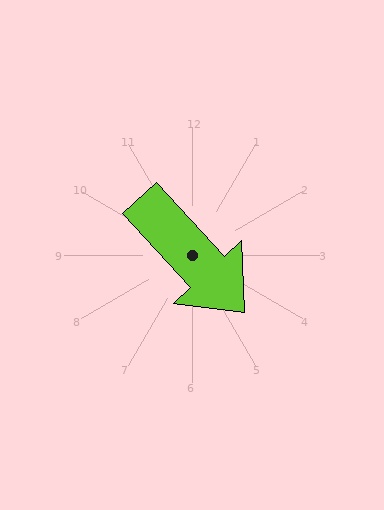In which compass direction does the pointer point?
Southeast.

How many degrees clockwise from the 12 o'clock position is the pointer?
Approximately 137 degrees.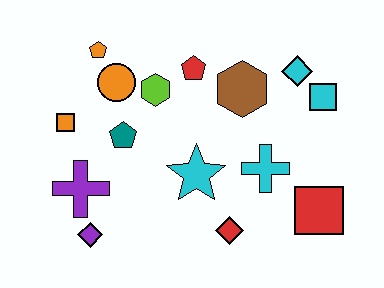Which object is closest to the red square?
The cyan cross is closest to the red square.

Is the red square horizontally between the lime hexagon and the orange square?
No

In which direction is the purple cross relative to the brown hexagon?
The purple cross is to the left of the brown hexagon.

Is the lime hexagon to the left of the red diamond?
Yes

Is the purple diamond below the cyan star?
Yes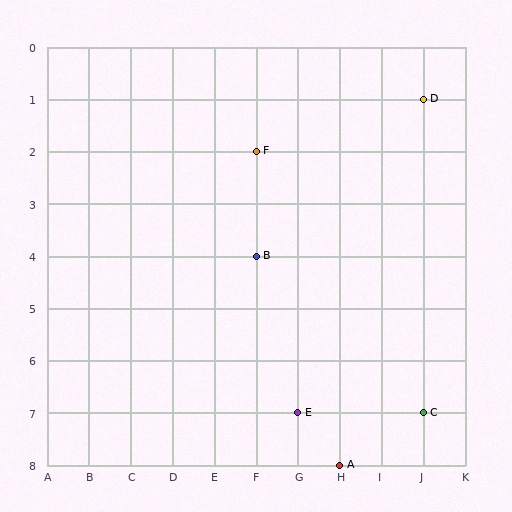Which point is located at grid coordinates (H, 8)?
Point A is at (H, 8).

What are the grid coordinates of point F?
Point F is at grid coordinates (F, 2).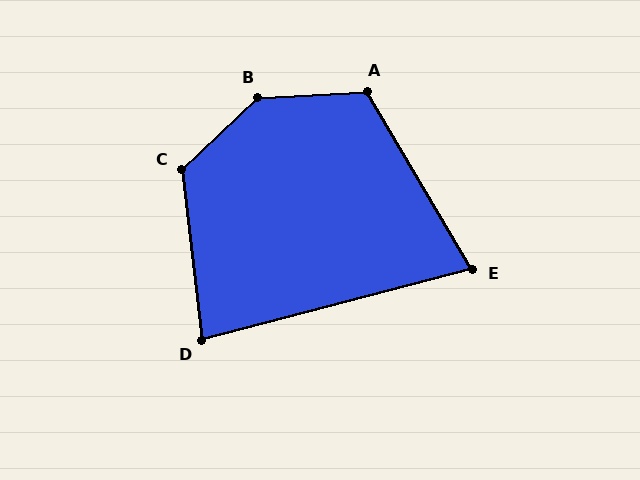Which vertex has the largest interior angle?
B, at approximately 140 degrees.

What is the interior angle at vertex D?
Approximately 82 degrees (acute).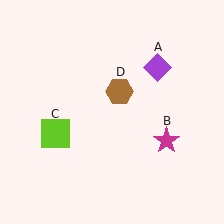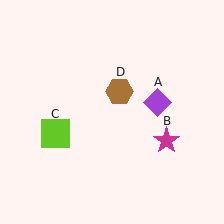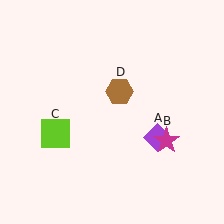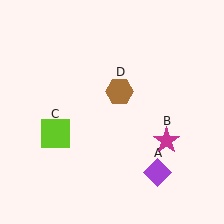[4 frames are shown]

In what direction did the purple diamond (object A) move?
The purple diamond (object A) moved down.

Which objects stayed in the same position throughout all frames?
Magenta star (object B) and lime square (object C) and brown hexagon (object D) remained stationary.